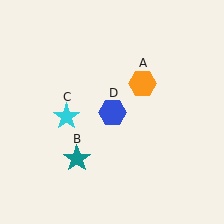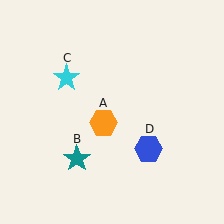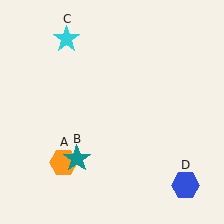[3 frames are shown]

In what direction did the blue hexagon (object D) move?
The blue hexagon (object D) moved down and to the right.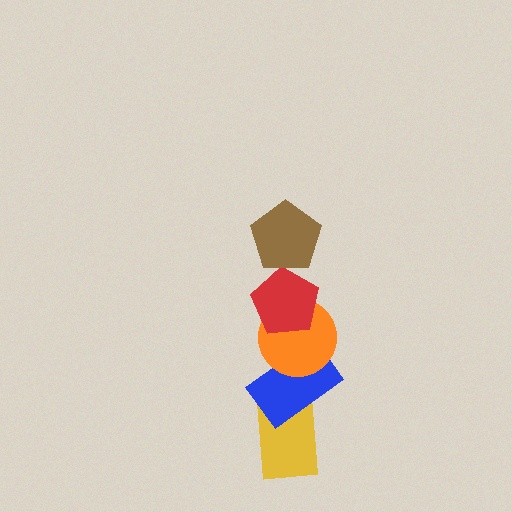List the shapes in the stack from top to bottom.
From top to bottom: the brown pentagon, the red pentagon, the orange circle, the blue rectangle, the yellow rectangle.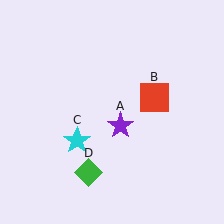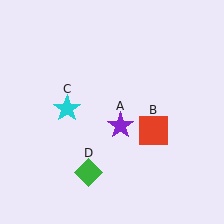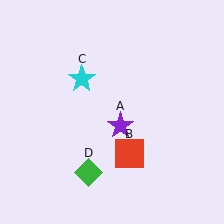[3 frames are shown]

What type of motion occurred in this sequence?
The red square (object B), cyan star (object C) rotated clockwise around the center of the scene.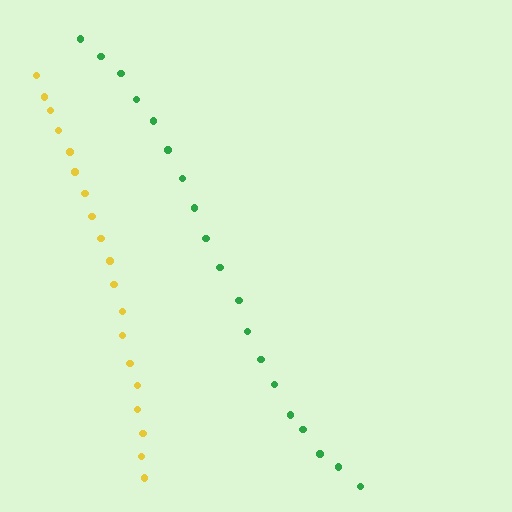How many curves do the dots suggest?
There are 2 distinct paths.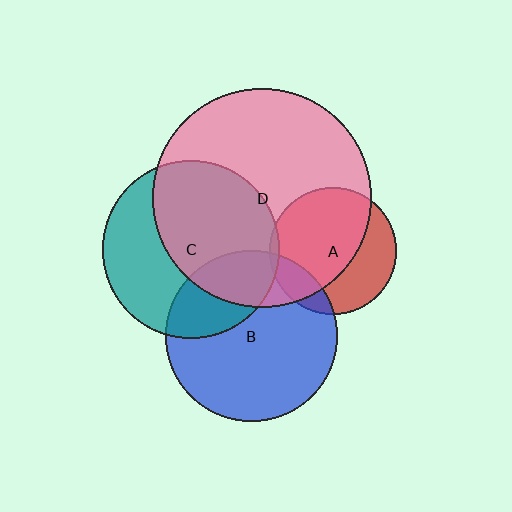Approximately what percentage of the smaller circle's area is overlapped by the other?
Approximately 5%.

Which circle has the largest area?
Circle D (pink).